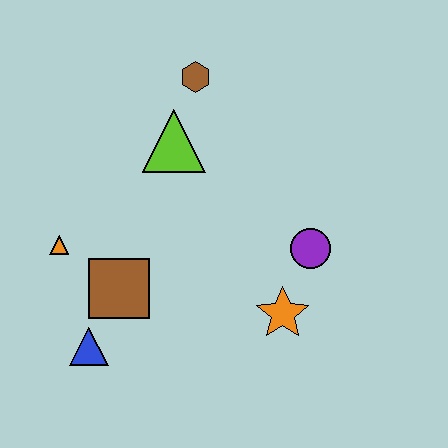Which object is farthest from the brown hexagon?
The blue triangle is farthest from the brown hexagon.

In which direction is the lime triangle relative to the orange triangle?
The lime triangle is to the right of the orange triangle.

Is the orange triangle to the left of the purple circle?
Yes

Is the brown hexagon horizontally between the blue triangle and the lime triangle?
No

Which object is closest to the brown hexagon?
The lime triangle is closest to the brown hexagon.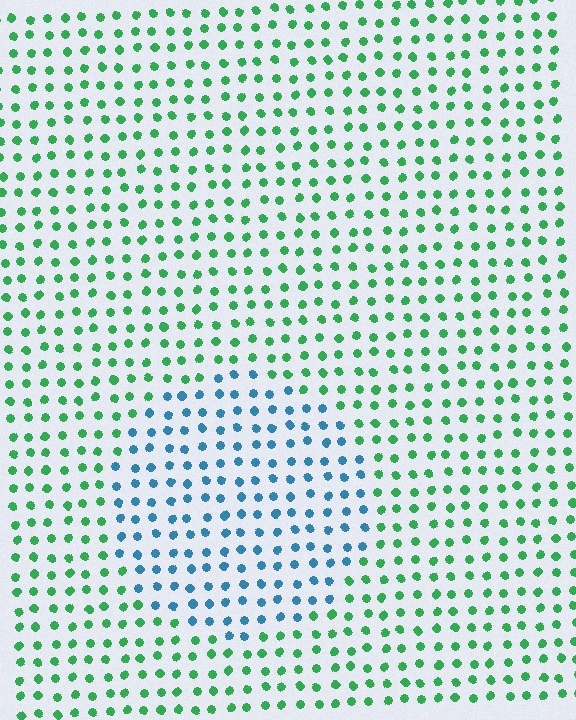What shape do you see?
I see a circle.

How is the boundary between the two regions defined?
The boundary is defined purely by a slight shift in hue (about 63 degrees). Spacing, size, and orientation are identical on both sides.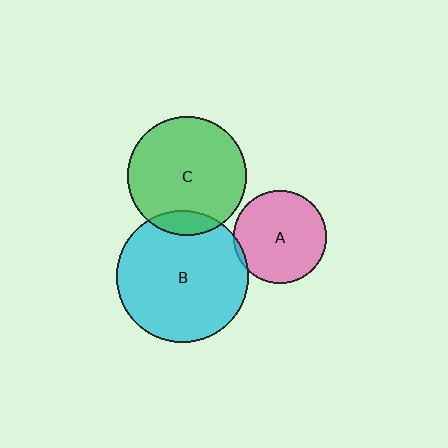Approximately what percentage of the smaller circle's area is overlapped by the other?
Approximately 10%.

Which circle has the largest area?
Circle B (cyan).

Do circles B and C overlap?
Yes.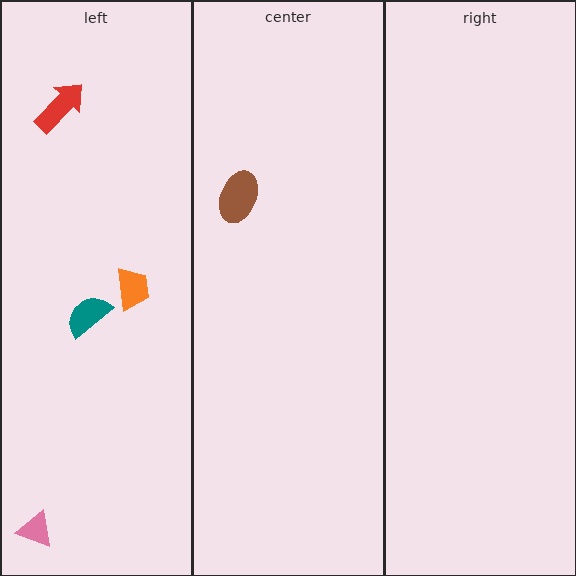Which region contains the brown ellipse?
The center region.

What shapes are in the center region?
The brown ellipse.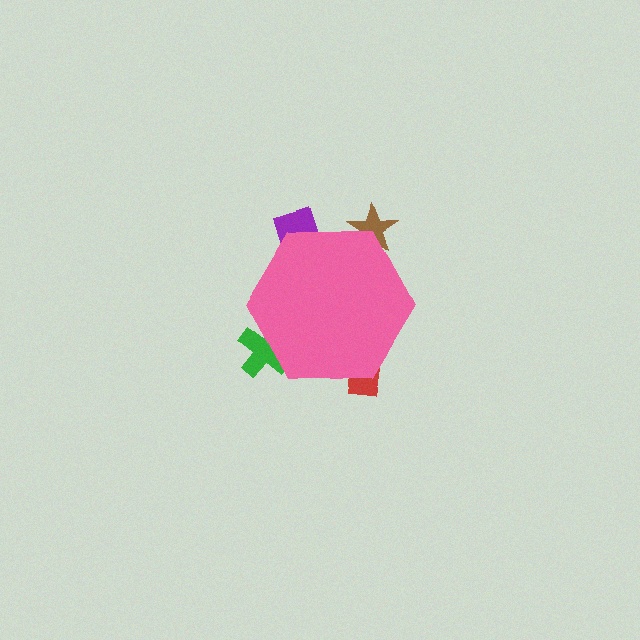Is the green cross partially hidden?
Yes, the green cross is partially hidden behind the pink hexagon.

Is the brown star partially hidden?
Yes, the brown star is partially hidden behind the pink hexagon.